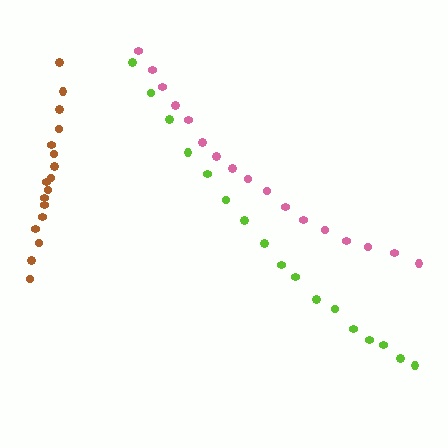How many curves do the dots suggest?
There are 3 distinct paths.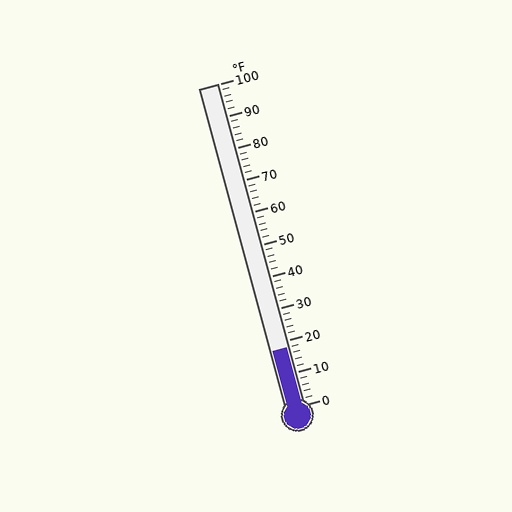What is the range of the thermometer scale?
The thermometer scale ranges from 0°F to 100°F.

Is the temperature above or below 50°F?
The temperature is below 50°F.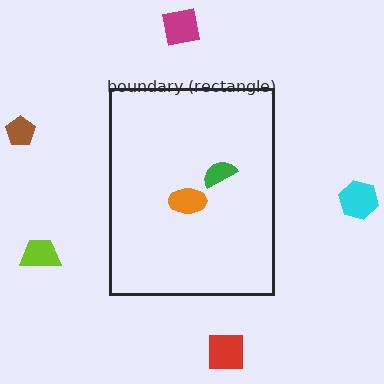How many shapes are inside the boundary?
2 inside, 5 outside.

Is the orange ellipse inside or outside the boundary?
Inside.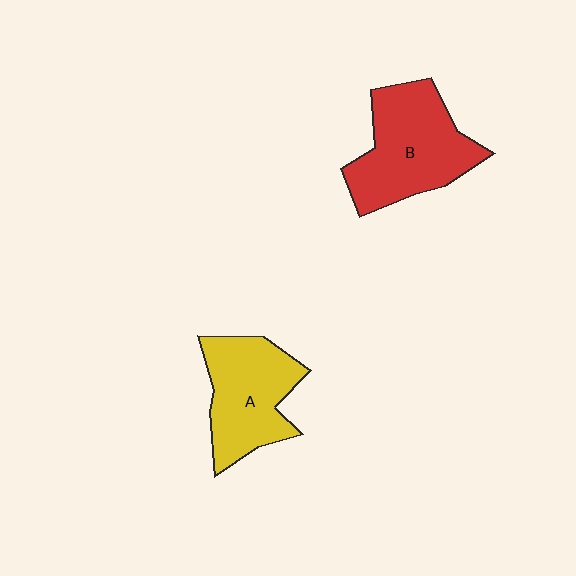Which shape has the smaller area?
Shape A (yellow).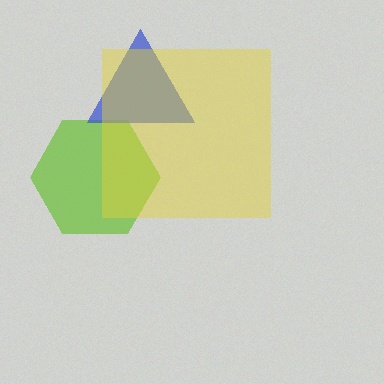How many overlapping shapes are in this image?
There are 3 overlapping shapes in the image.